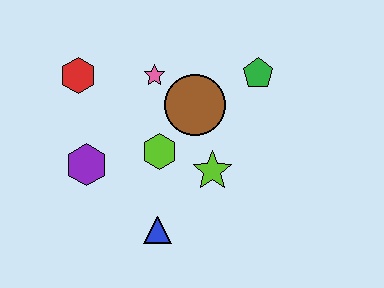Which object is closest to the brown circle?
The pink star is closest to the brown circle.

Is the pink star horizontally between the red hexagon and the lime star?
Yes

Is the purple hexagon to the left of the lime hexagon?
Yes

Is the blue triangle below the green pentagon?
Yes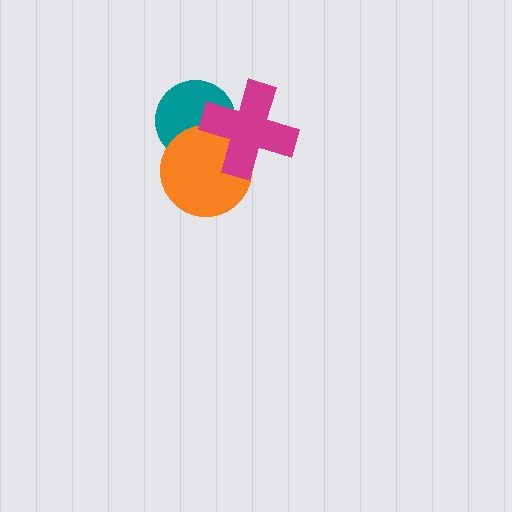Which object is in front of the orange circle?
The magenta cross is in front of the orange circle.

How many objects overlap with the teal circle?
2 objects overlap with the teal circle.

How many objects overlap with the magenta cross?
2 objects overlap with the magenta cross.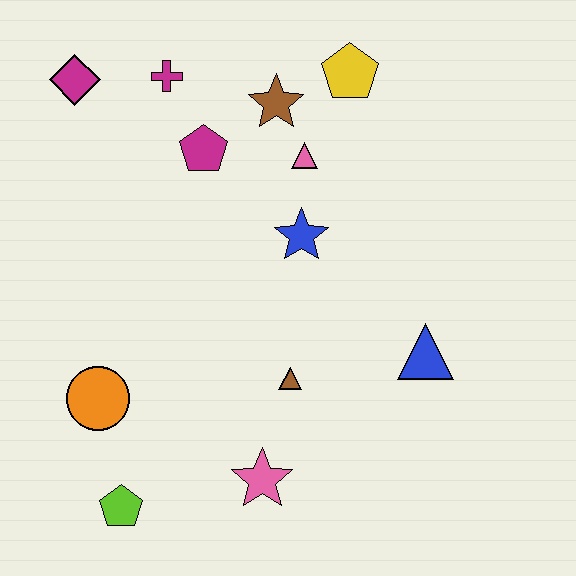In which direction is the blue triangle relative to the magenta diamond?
The blue triangle is to the right of the magenta diamond.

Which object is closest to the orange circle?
The lime pentagon is closest to the orange circle.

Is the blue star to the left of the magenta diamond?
No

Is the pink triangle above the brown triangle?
Yes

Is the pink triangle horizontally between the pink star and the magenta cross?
No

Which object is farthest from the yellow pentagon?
The lime pentagon is farthest from the yellow pentagon.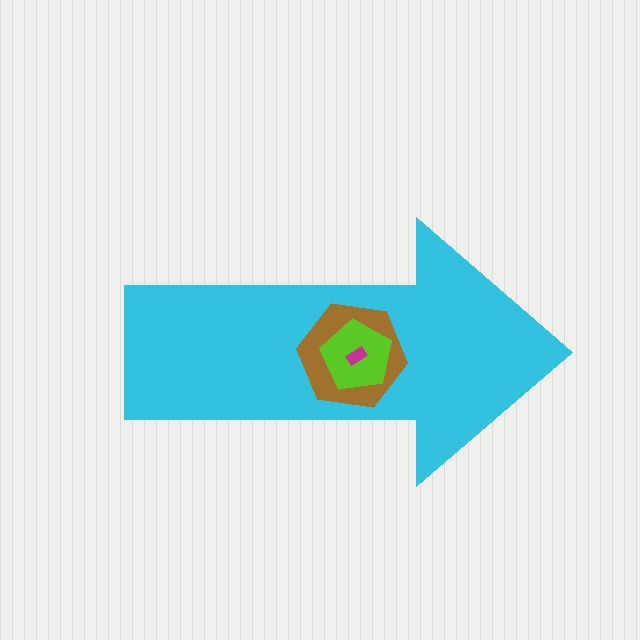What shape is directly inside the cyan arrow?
The brown hexagon.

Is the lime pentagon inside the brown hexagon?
Yes.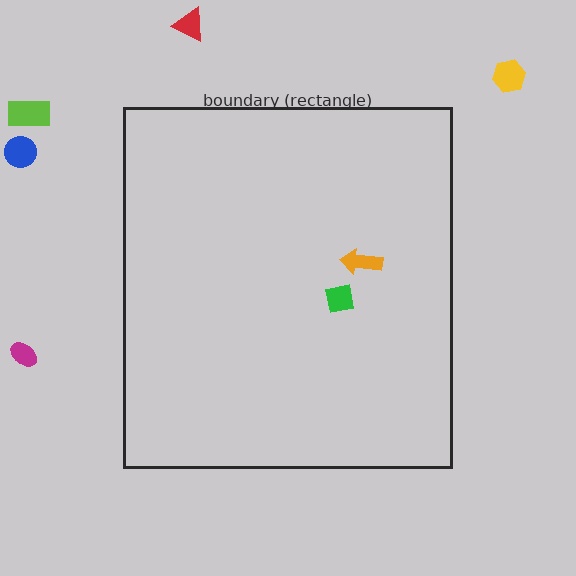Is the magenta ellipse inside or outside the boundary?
Outside.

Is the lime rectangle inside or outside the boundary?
Outside.